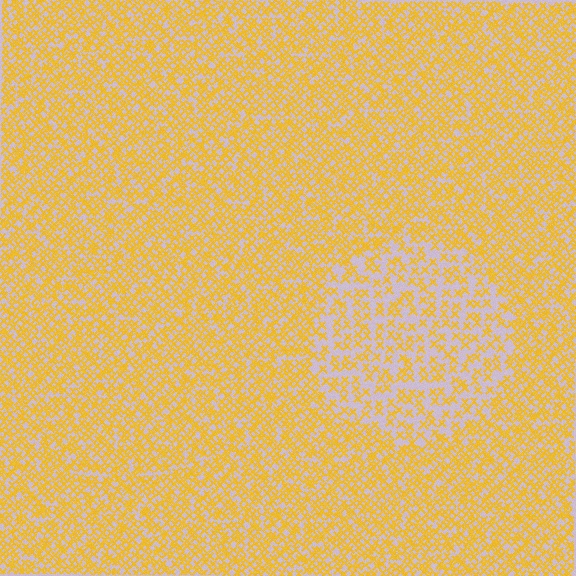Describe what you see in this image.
The image contains small yellow elements arranged at two different densities. A circle-shaped region is visible where the elements are less densely packed than the surrounding area.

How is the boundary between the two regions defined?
The boundary is defined by a change in element density (approximately 2.0x ratio). All elements are the same color, size, and shape.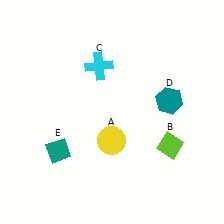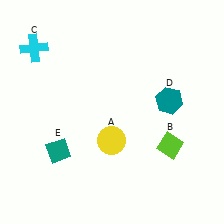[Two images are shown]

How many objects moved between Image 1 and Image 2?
1 object moved between the two images.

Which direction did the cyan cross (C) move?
The cyan cross (C) moved left.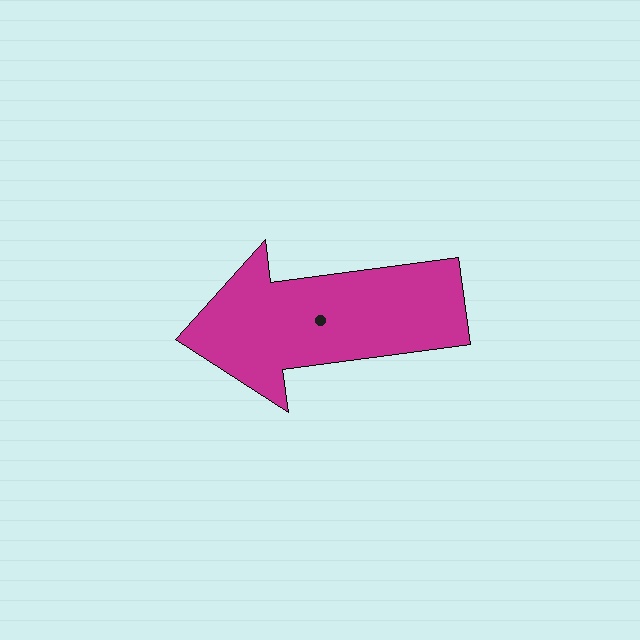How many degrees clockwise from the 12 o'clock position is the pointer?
Approximately 262 degrees.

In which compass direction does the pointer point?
West.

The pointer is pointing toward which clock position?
Roughly 9 o'clock.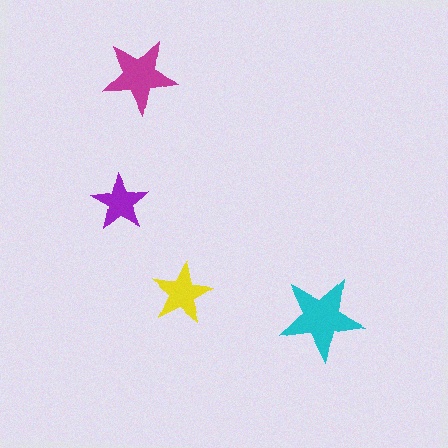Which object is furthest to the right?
The cyan star is rightmost.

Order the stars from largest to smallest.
the cyan one, the magenta one, the yellow one, the purple one.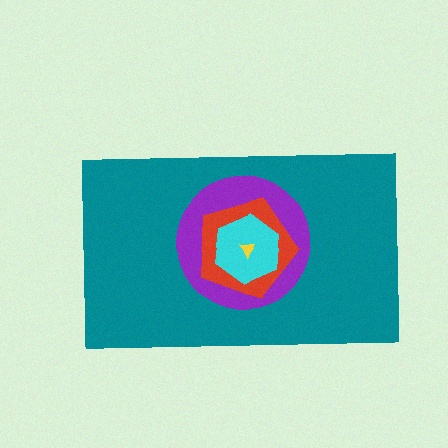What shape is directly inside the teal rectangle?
The purple circle.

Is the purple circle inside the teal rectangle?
Yes.